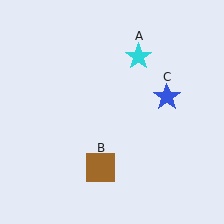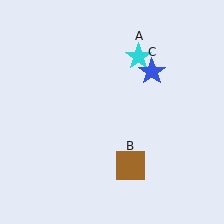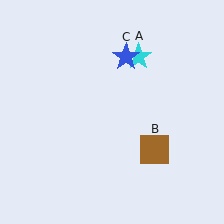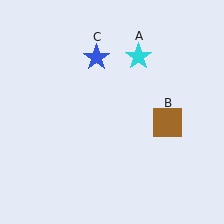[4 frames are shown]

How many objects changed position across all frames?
2 objects changed position: brown square (object B), blue star (object C).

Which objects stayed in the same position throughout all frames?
Cyan star (object A) remained stationary.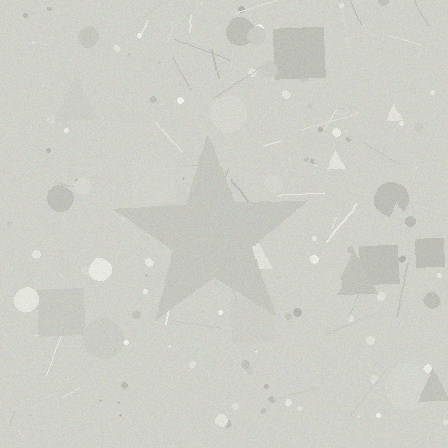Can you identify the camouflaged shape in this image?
The camouflaged shape is a star.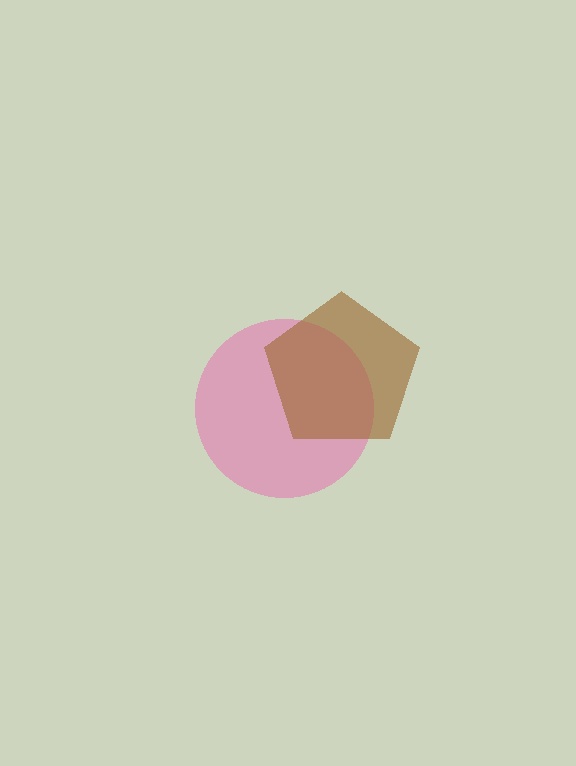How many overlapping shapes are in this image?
There are 2 overlapping shapes in the image.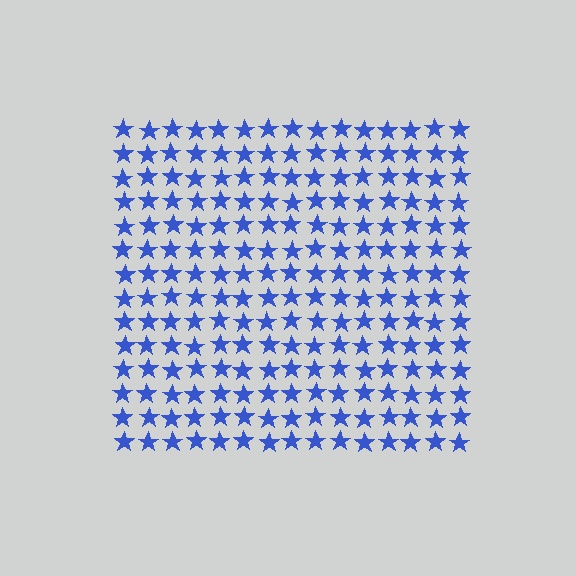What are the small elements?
The small elements are stars.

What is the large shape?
The large shape is a square.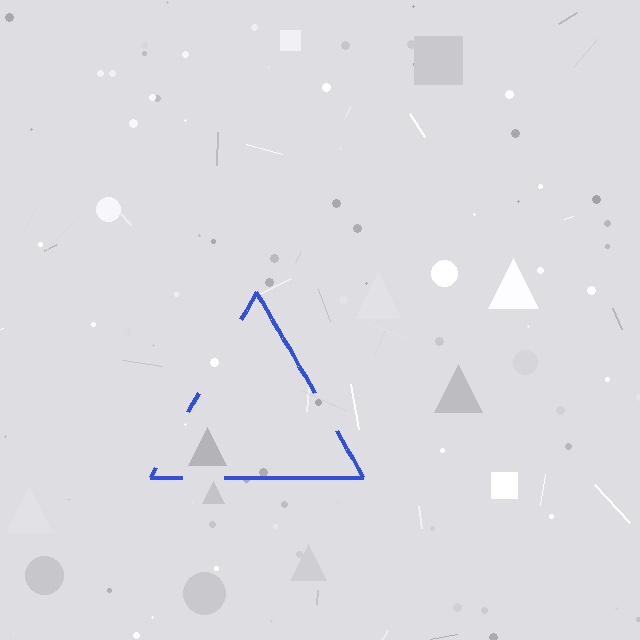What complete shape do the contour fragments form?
The contour fragments form a triangle.